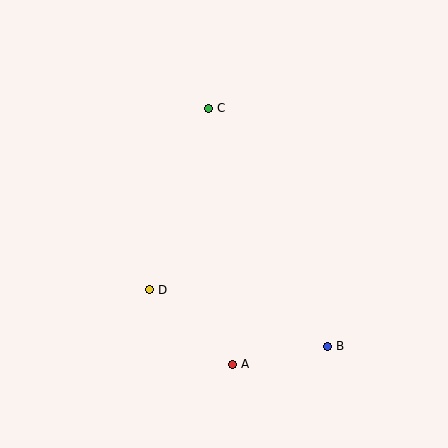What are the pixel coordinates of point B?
Point B is at (327, 346).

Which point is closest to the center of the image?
Point D at (149, 290) is closest to the center.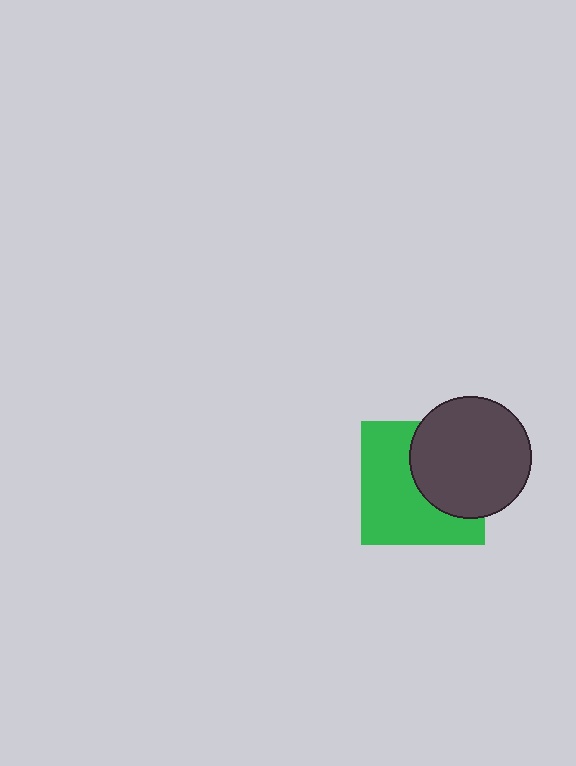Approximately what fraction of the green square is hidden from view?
Roughly 42% of the green square is hidden behind the dark gray circle.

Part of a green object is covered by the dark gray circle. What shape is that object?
It is a square.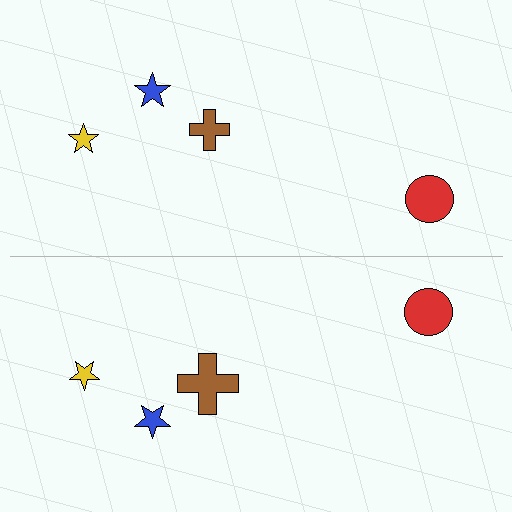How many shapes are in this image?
There are 8 shapes in this image.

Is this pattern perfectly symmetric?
No, the pattern is not perfectly symmetric. The brown cross on the bottom side has a different size than its mirror counterpart.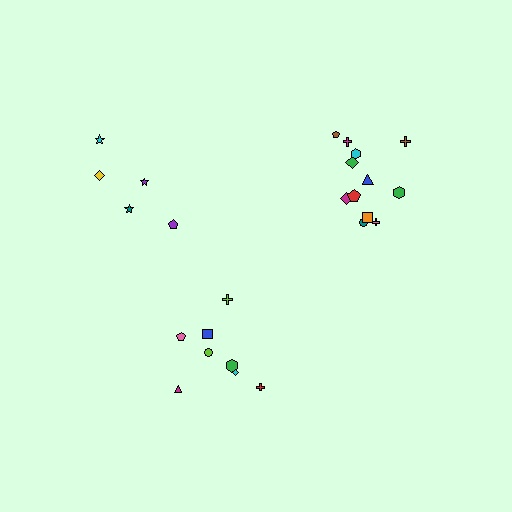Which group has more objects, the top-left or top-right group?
The top-right group.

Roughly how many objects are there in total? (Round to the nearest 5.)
Roughly 25 objects in total.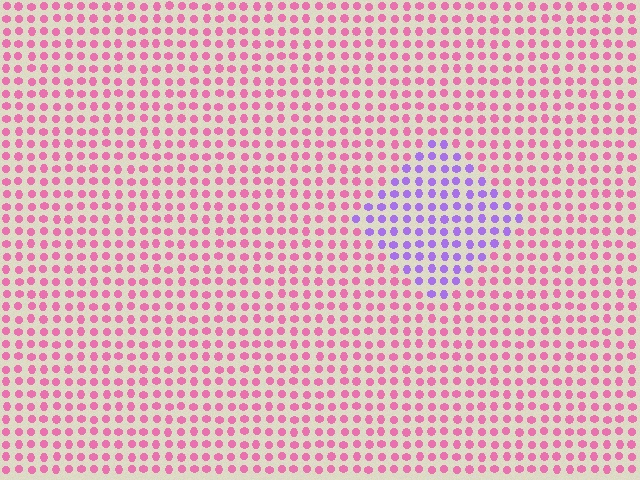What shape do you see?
I see a diamond.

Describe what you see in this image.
The image is filled with small pink elements in a uniform arrangement. A diamond-shaped region is visible where the elements are tinted to a slightly different hue, forming a subtle color boundary.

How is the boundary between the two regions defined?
The boundary is defined purely by a slight shift in hue (about 61 degrees). Spacing, size, and orientation are identical on both sides.